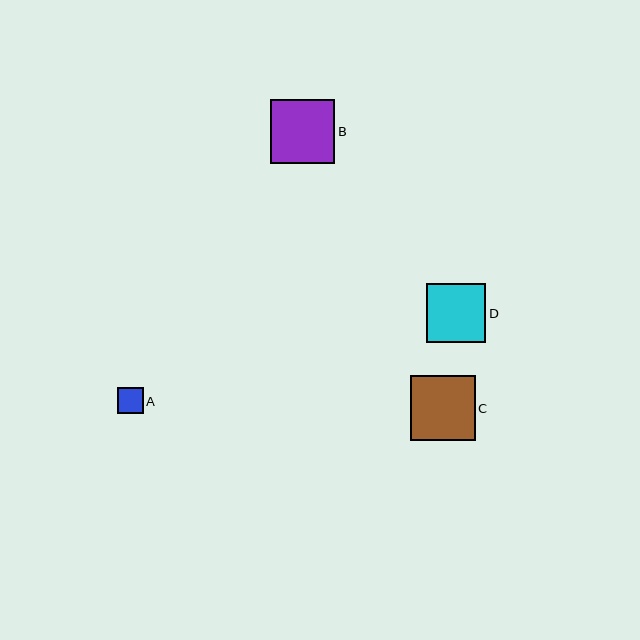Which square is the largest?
Square C is the largest with a size of approximately 65 pixels.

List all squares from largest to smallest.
From largest to smallest: C, B, D, A.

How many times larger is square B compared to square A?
Square B is approximately 2.5 times the size of square A.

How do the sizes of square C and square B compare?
Square C and square B are approximately the same size.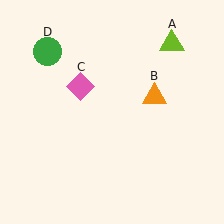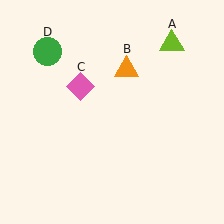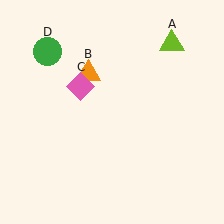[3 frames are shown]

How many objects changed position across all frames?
1 object changed position: orange triangle (object B).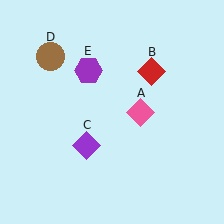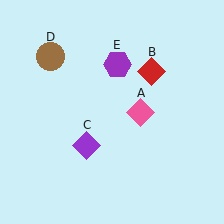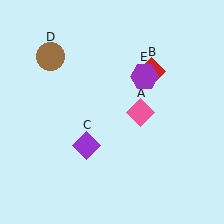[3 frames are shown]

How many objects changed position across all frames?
1 object changed position: purple hexagon (object E).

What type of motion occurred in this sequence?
The purple hexagon (object E) rotated clockwise around the center of the scene.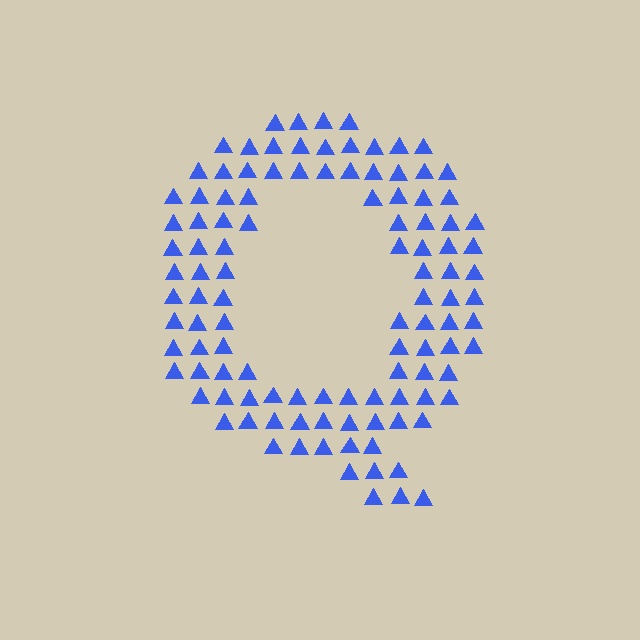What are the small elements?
The small elements are triangles.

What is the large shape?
The large shape is the letter Q.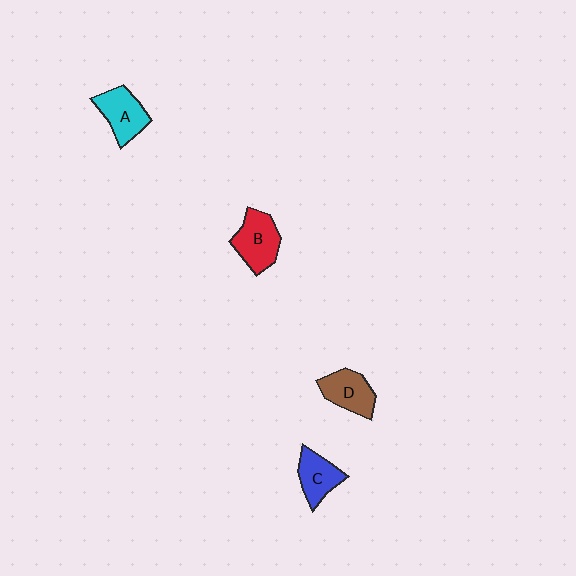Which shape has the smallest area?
Shape C (blue).